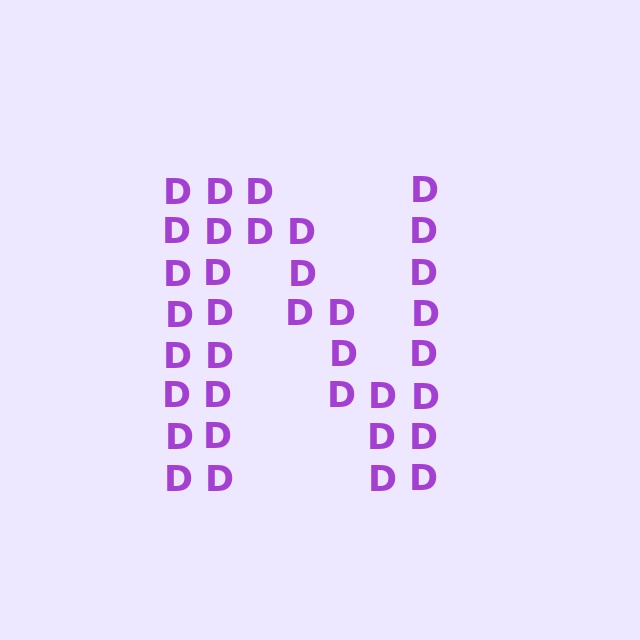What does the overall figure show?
The overall figure shows the letter N.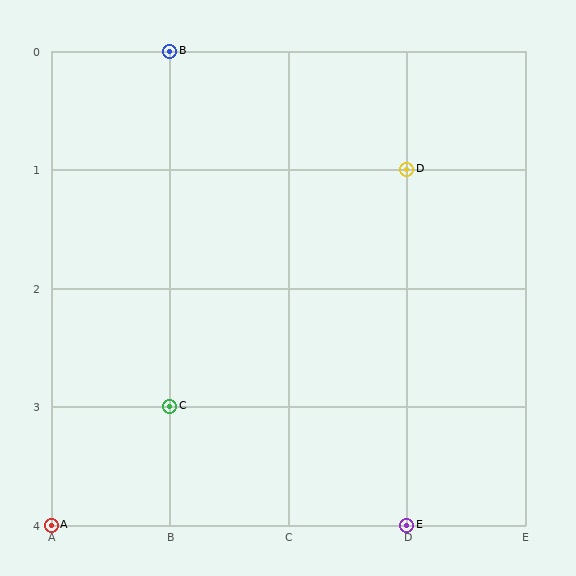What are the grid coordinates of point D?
Point D is at grid coordinates (D, 1).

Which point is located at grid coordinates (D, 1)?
Point D is at (D, 1).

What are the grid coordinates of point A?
Point A is at grid coordinates (A, 4).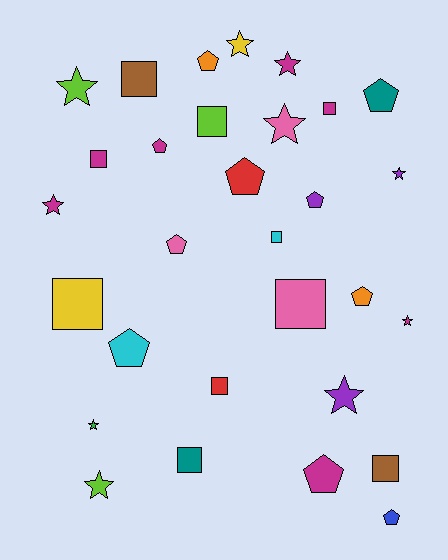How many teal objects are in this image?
There are 2 teal objects.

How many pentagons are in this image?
There are 10 pentagons.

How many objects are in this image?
There are 30 objects.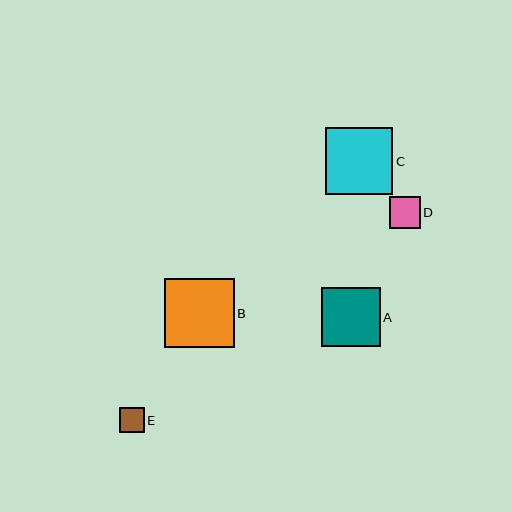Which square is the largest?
Square B is the largest with a size of approximately 69 pixels.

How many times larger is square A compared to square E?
Square A is approximately 2.4 times the size of square E.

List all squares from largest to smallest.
From largest to smallest: B, C, A, D, E.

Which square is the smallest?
Square E is the smallest with a size of approximately 25 pixels.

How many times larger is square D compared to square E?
Square D is approximately 1.3 times the size of square E.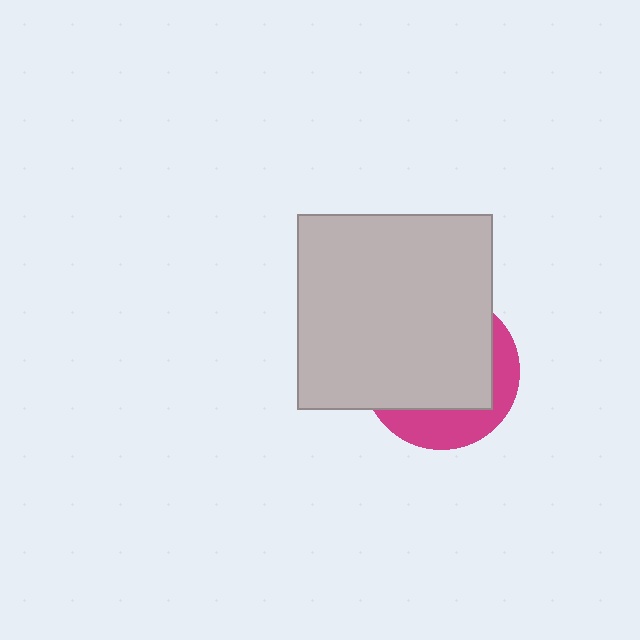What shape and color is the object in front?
The object in front is a light gray square.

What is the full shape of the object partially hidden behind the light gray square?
The partially hidden object is a magenta circle.